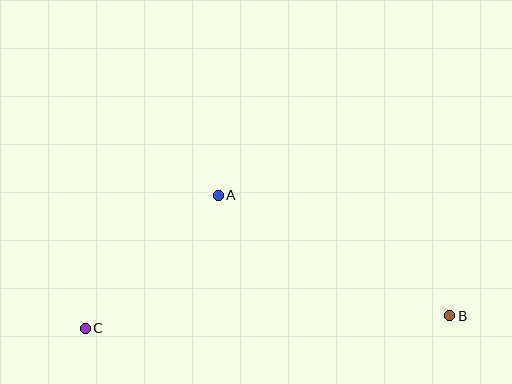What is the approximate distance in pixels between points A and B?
The distance between A and B is approximately 261 pixels.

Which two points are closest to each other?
Points A and C are closest to each other.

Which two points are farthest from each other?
Points B and C are farthest from each other.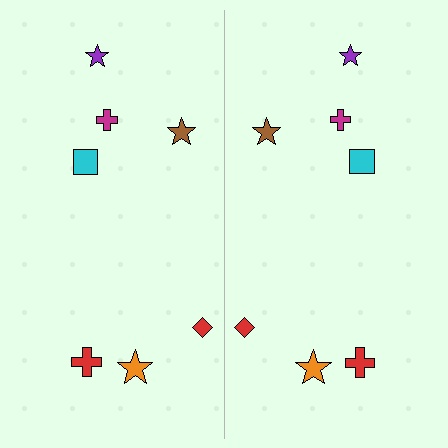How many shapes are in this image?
There are 14 shapes in this image.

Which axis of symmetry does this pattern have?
The pattern has a vertical axis of symmetry running through the center of the image.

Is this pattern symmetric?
Yes, this pattern has bilateral (reflection) symmetry.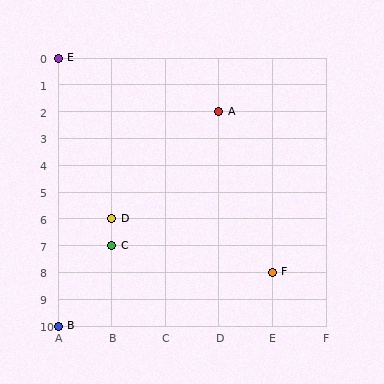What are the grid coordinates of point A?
Point A is at grid coordinates (D, 2).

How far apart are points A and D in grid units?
Points A and D are 2 columns and 4 rows apart (about 4.5 grid units diagonally).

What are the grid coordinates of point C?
Point C is at grid coordinates (B, 7).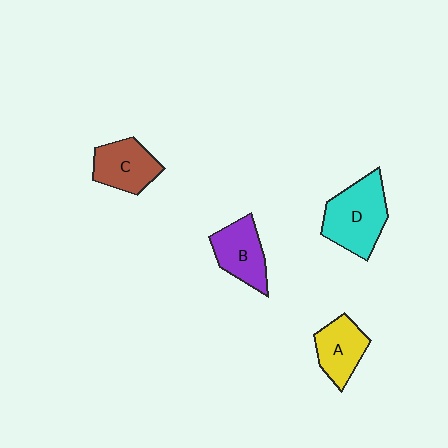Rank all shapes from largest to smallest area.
From largest to smallest: D (cyan), C (brown), B (purple), A (yellow).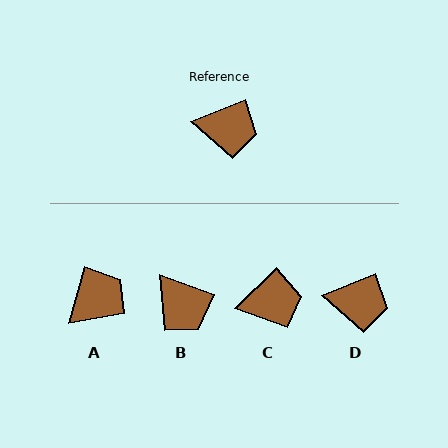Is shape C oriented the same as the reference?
No, it is off by about 22 degrees.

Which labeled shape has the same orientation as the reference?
D.